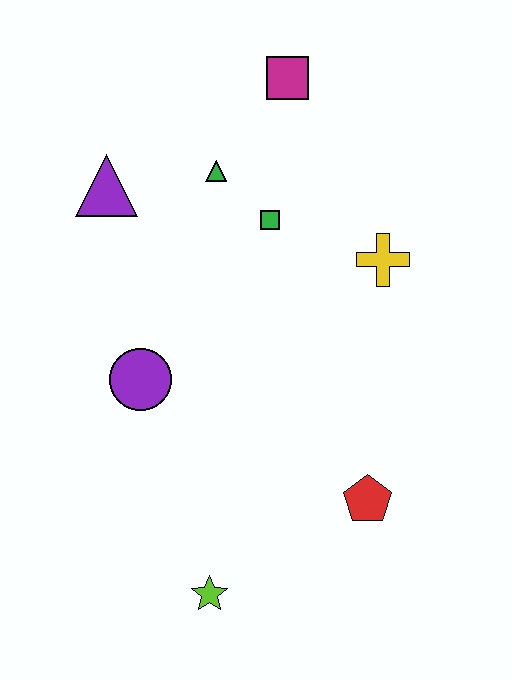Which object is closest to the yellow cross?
The green square is closest to the yellow cross.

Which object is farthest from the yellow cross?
The lime star is farthest from the yellow cross.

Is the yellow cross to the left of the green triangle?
No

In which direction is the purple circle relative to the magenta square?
The purple circle is below the magenta square.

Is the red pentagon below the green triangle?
Yes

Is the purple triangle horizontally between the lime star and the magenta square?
No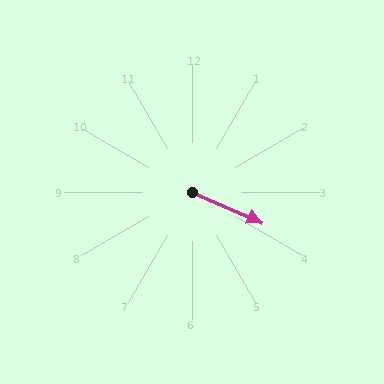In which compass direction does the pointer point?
Southeast.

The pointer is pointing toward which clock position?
Roughly 4 o'clock.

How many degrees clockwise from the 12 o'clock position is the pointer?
Approximately 114 degrees.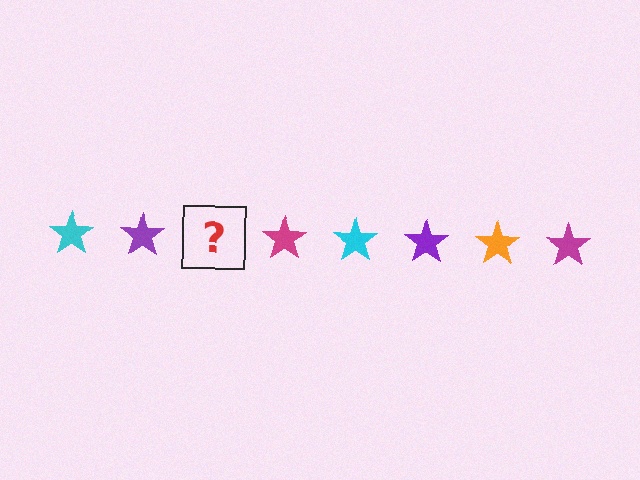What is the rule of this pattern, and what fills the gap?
The rule is that the pattern cycles through cyan, purple, orange, magenta stars. The gap should be filled with an orange star.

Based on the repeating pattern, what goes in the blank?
The blank should be an orange star.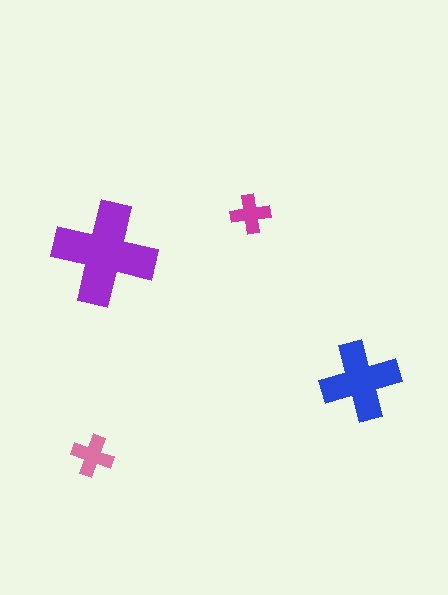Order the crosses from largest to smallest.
the purple one, the blue one, the pink one, the magenta one.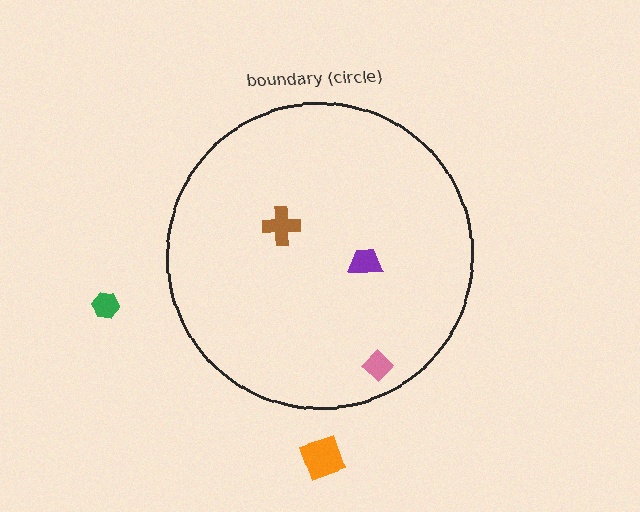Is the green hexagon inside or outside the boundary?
Outside.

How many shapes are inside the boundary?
3 inside, 2 outside.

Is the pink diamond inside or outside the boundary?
Inside.